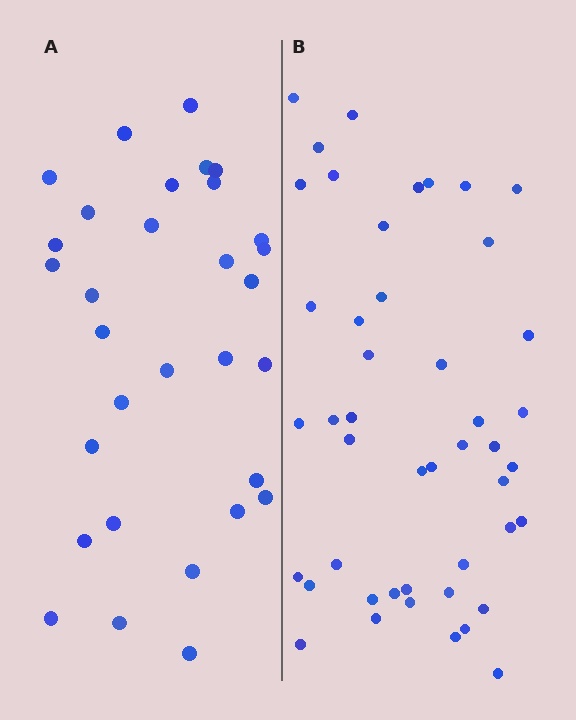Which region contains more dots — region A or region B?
Region B (the right region) has more dots.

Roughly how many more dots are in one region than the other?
Region B has approximately 15 more dots than region A.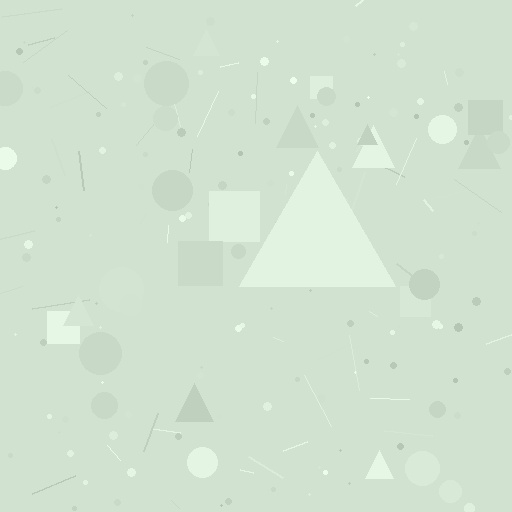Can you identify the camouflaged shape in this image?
The camouflaged shape is a triangle.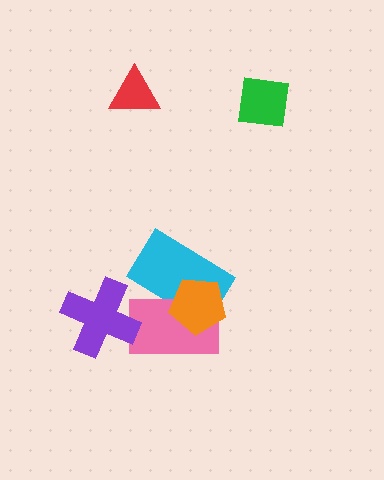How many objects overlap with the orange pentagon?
2 objects overlap with the orange pentagon.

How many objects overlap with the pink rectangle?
3 objects overlap with the pink rectangle.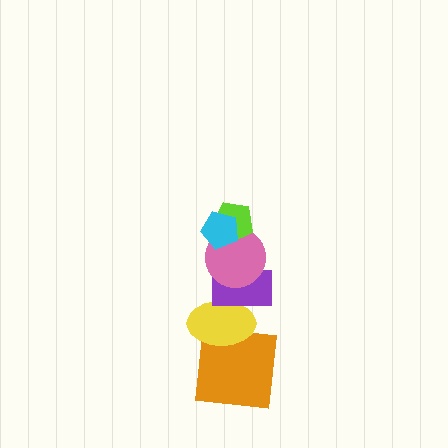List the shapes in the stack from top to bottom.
From top to bottom: the cyan pentagon, the lime pentagon, the pink circle, the purple rectangle, the yellow ellipse, the orange square.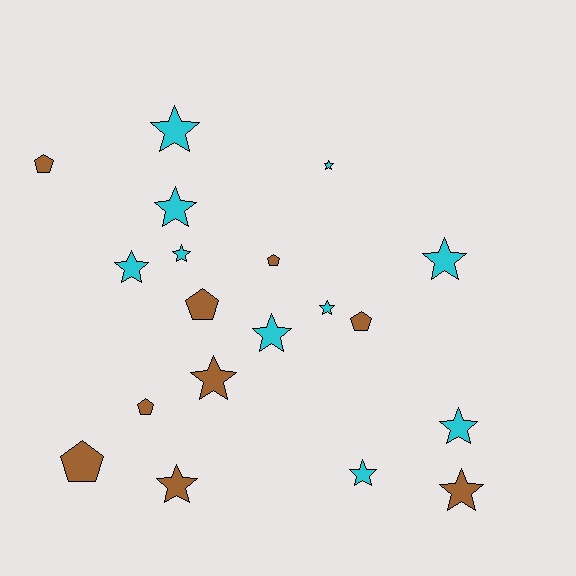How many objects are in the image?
There are 19 objects.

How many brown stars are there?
There are 3 brown stars.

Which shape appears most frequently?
Star, with 13 objects.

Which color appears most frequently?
Cyan, with 10 objects.